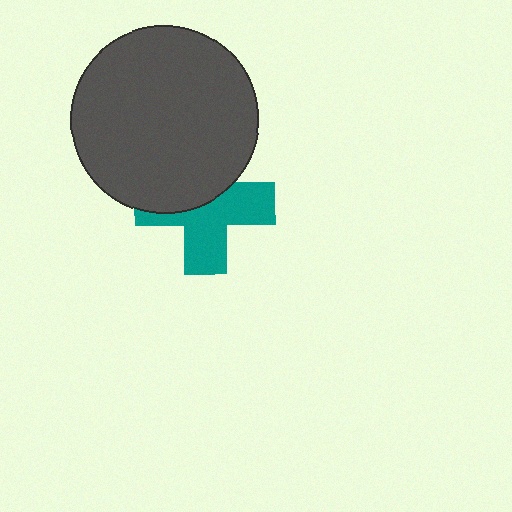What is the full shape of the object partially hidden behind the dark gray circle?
The partially hidden object is a teal cross.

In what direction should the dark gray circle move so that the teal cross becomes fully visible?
The dark gray circle should move up. That is the shortest direction to clear the overlap and leave the teal cross fully visible.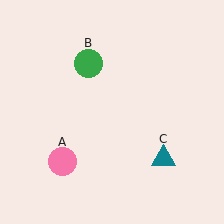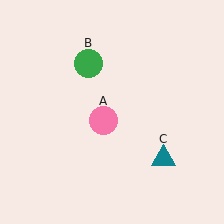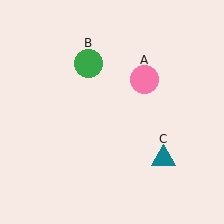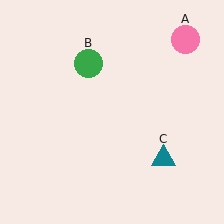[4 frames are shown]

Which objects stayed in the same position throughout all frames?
Green circle (object B) and teal triangle (object C) remained stationary.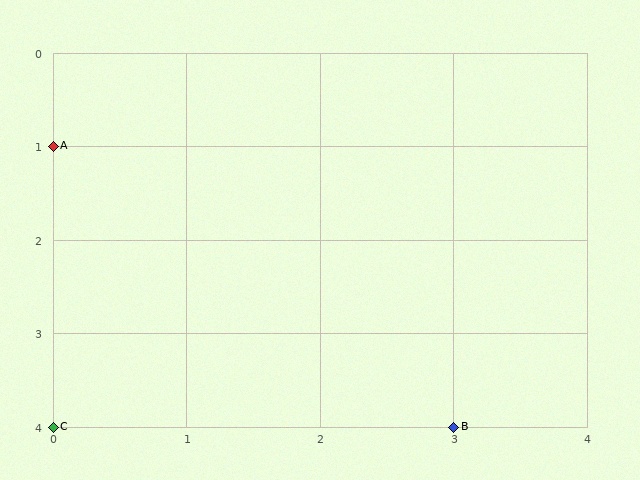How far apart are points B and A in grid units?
Points B and A are 3 columns and 3 rows apart (about 4.2 grid units diagonally).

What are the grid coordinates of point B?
Point B is at grid coordinates (3, 4).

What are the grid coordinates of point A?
Point A is at grid coordinates (0, 1).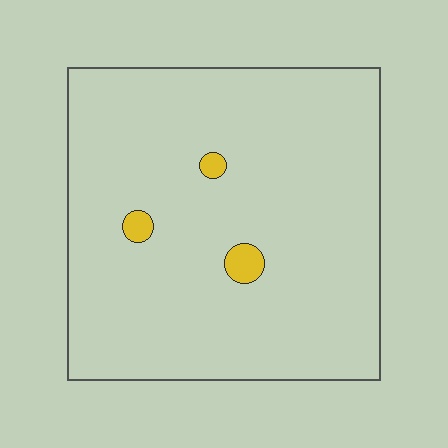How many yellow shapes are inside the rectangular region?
3.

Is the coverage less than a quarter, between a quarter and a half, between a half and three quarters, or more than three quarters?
Less than a quarter.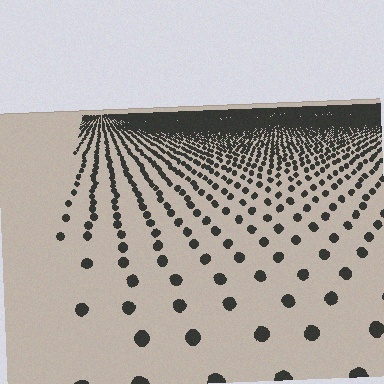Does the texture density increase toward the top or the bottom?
Density increases toward the top.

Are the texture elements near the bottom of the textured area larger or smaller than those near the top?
Larger. Near the bottom, elements are closer to the viewer and appear at a bigger on-screen size.